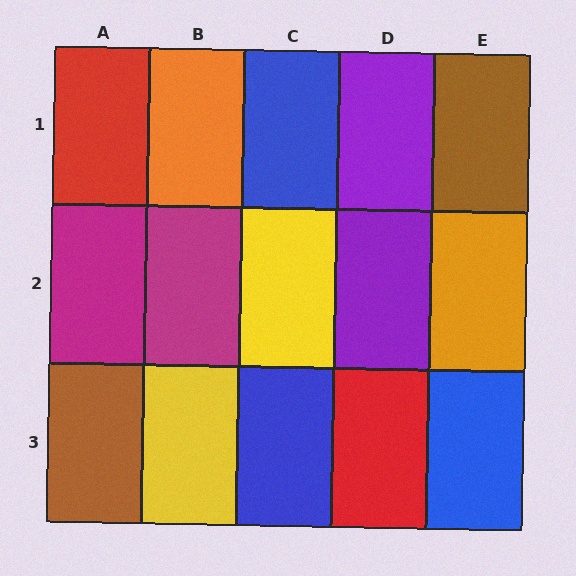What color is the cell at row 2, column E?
Orange.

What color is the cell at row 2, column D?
Purple.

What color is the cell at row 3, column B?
Yellow.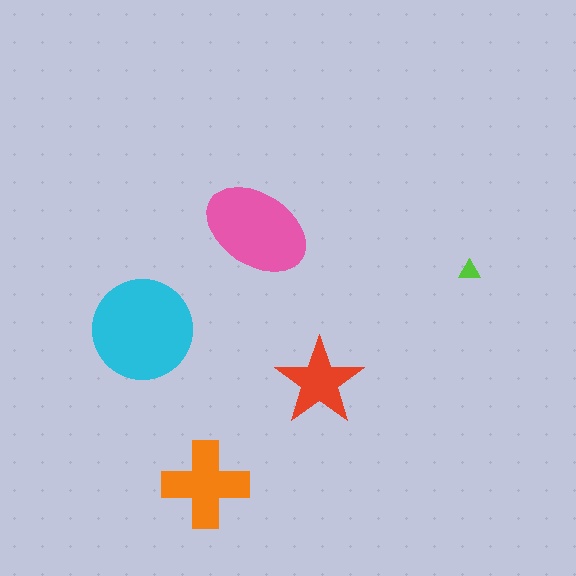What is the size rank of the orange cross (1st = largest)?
3rd.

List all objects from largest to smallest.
The cyan circle, the pink ellipse, the orange cross, the red star, the lime triangle.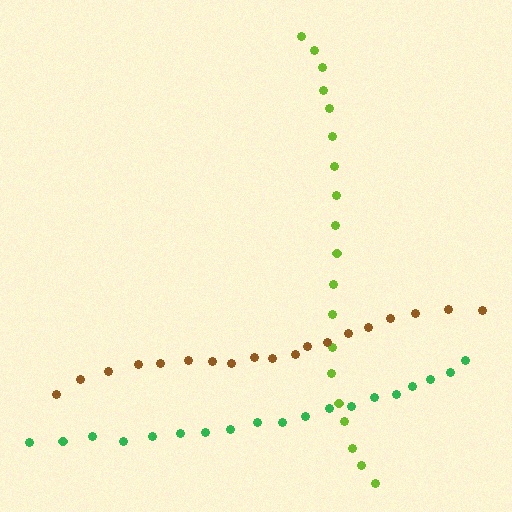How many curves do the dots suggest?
There are 3 distinct paths.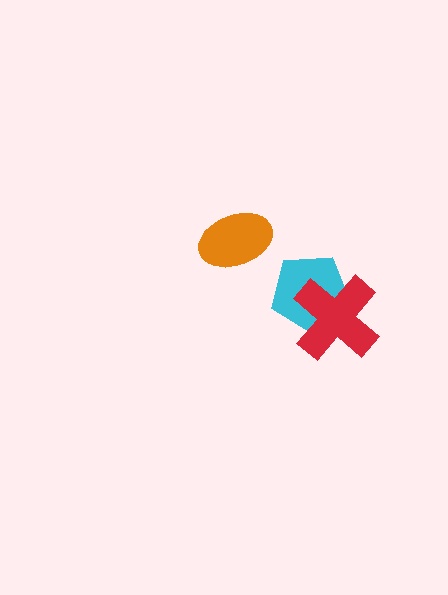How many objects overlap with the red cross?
1 object overlaps with the red cross.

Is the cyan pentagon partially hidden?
Yes, it is partially covered by another shape.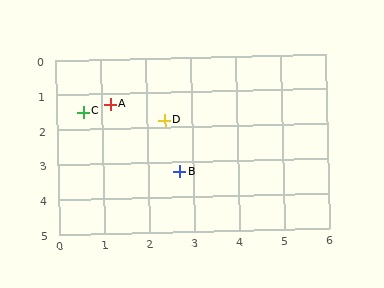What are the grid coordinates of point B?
Point B is at approximately (2.7, 3.3).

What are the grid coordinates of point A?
Point A is at approximately (1.2, 1.3).